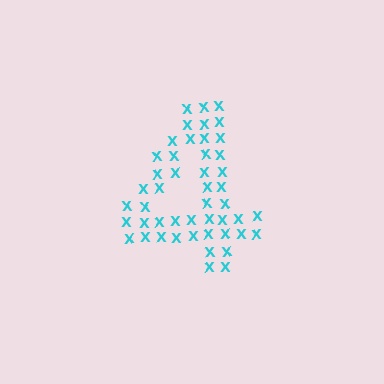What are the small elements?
The small elements are letter X's.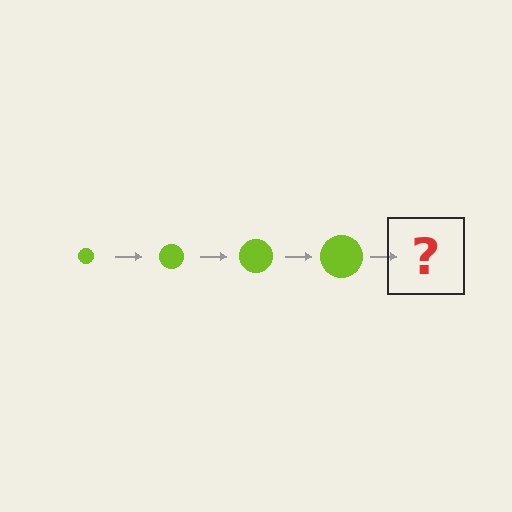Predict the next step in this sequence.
The next step is a lime circle, larger than the previous one.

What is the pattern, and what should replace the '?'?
The pattern is that the circle gets progressively larger each step. The '?' should be a lime circle, larger than the previous one.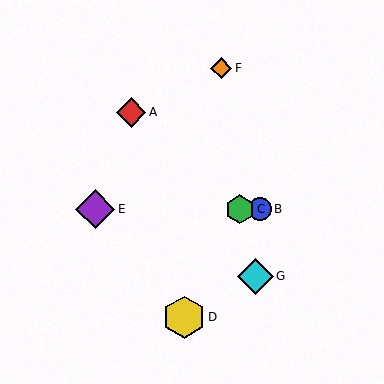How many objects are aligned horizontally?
3 objects (B, C, E) are aligned horizontally.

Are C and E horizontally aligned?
Yes, both are at y≈209.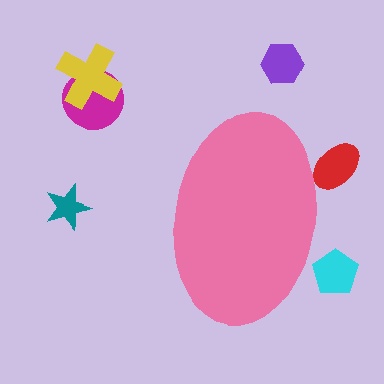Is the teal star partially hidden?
No, the teal star is fully visible.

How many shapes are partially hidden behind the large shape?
2 shapes are partially hidden.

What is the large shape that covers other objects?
A pink ellipse.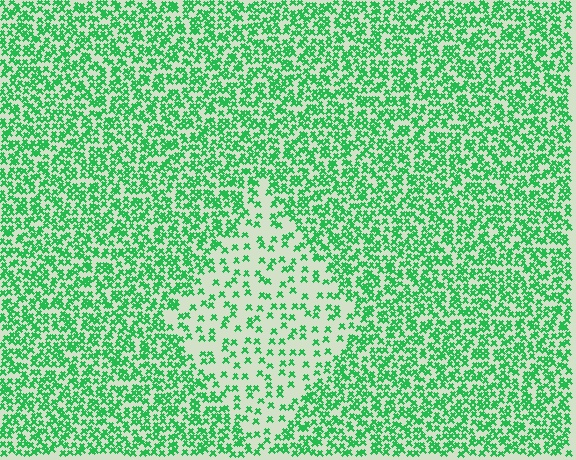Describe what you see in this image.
The image contains small green elements arranged at two different densities. A diamond-shaped region is visible where the elements are less densely packed than the surrounding area.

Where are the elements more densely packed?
The elements are more densely packed outside the diamond boundary.